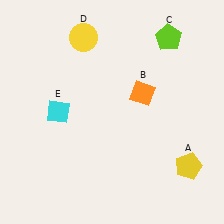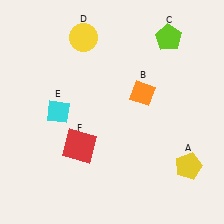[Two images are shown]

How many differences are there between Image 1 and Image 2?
There is 1 difference between the two images.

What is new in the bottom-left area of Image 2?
A red square (F) was added in the bottom-left area of Image 2.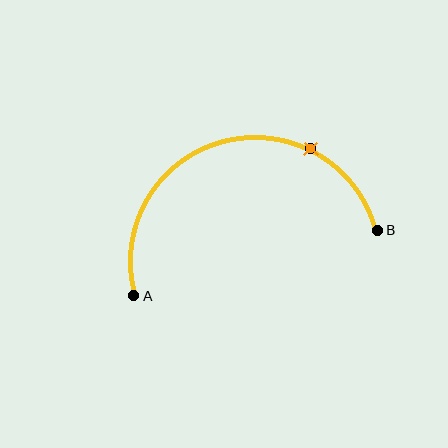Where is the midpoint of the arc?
The arc midpoint is the point on the curve farthest from the straight line joining A and B. It sits above that line.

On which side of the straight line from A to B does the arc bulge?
The arc bulges above the straight line connecting A and B.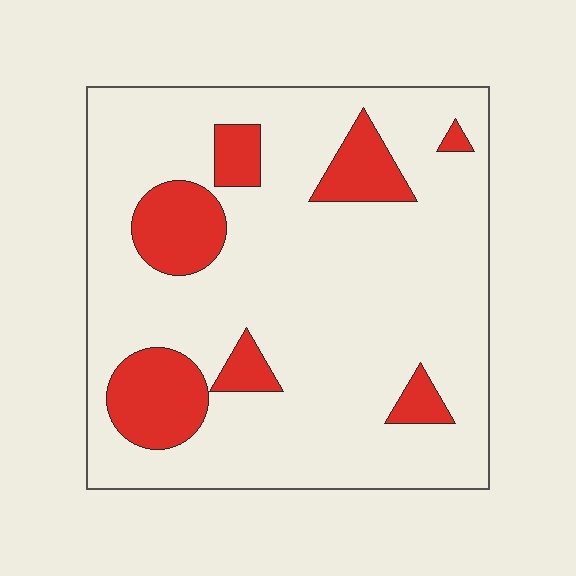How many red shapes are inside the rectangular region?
7.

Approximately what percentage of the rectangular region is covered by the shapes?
Approximately 20%.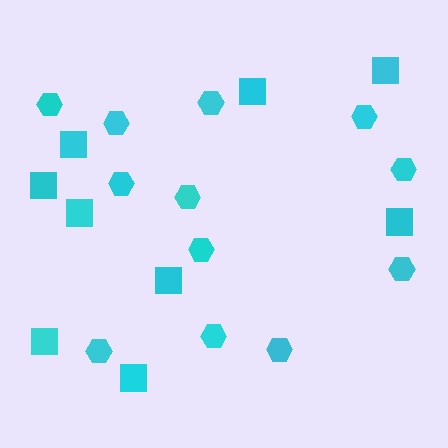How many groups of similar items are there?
There are 2 groups: one group of squares (9) and one group of hexagons (12).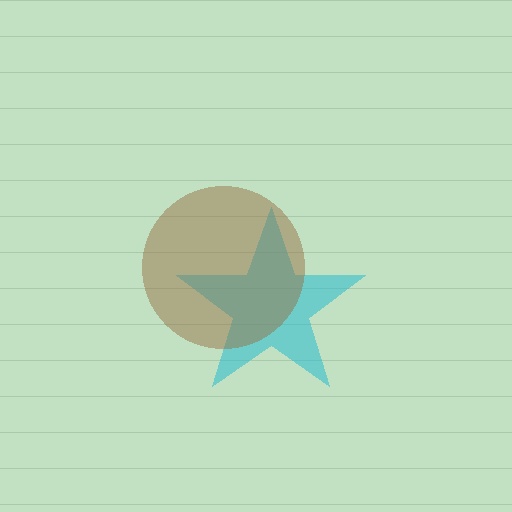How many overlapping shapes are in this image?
There are 2 overlapping shapes in the image.